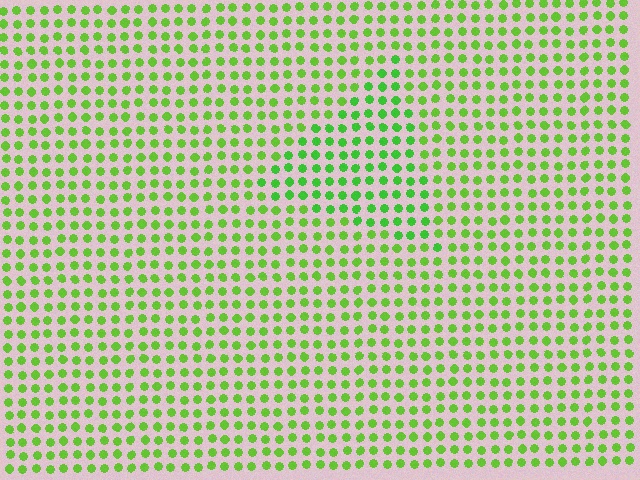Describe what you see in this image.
The image is filled with small lime elements in a uniform arrangement. A triangle-shaped region is visible where the elements are tinted to a slightly different hue, forming a subtle color boundary.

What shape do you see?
I see a triangle.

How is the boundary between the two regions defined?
The boundary is defined purely by a slight shift in hue (about 18 degrees). Spacing, size, and orientation are identical on both sides.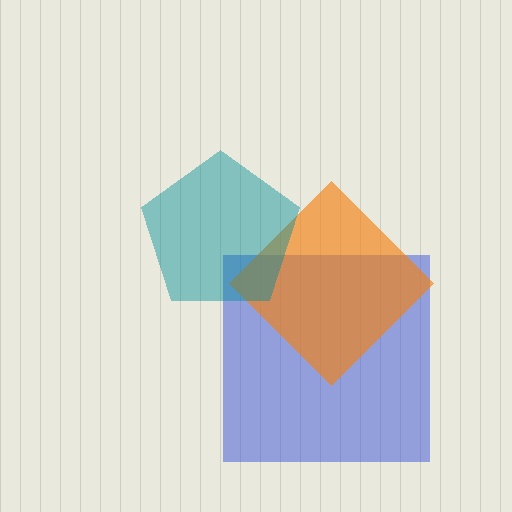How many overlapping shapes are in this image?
There are 3 overlapping shapes in the image.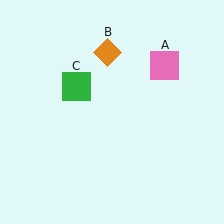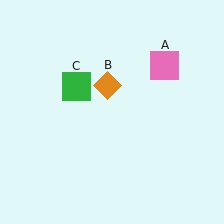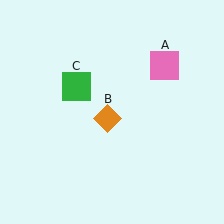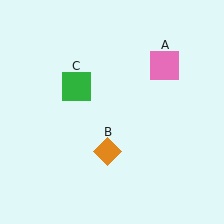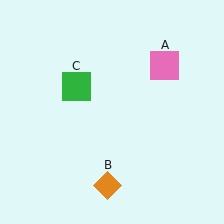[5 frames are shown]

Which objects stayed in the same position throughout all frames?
Pink square (object A) and green square (object C) remained stationary.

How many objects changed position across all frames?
1 object changed position: orange diamond (object B).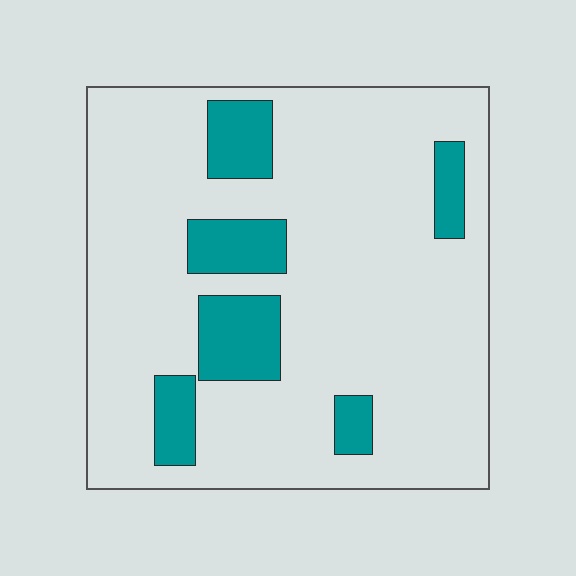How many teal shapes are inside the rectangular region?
6.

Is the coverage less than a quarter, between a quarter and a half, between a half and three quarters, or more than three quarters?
Less than a quarter.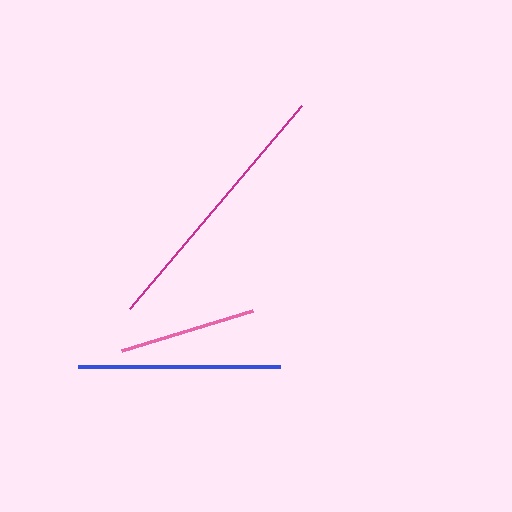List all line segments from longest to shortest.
From longest to shortest: magenta, blue, pink.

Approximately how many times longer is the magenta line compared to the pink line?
The magenta line is approximately 1.9 times the length of the pink line.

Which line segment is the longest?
The magenta line is the longest at approximately 266 pixels.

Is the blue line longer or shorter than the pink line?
The blue line is longer than the pink line.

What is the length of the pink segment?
The pink segment is approximately 137 pixels long.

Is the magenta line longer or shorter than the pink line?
The magenta line is longer than the pink line.